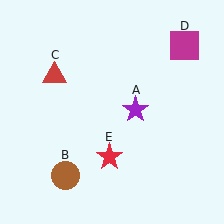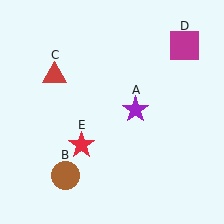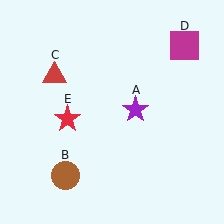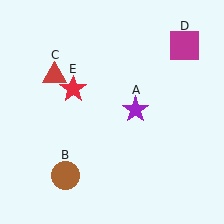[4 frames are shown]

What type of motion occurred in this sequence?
The red star (object E) rotated clockwise around the center of the scene.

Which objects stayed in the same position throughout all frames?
Purple star (object A) and brown circle (object B) and red triangle (object C) and magenta square (object D) remained stationary.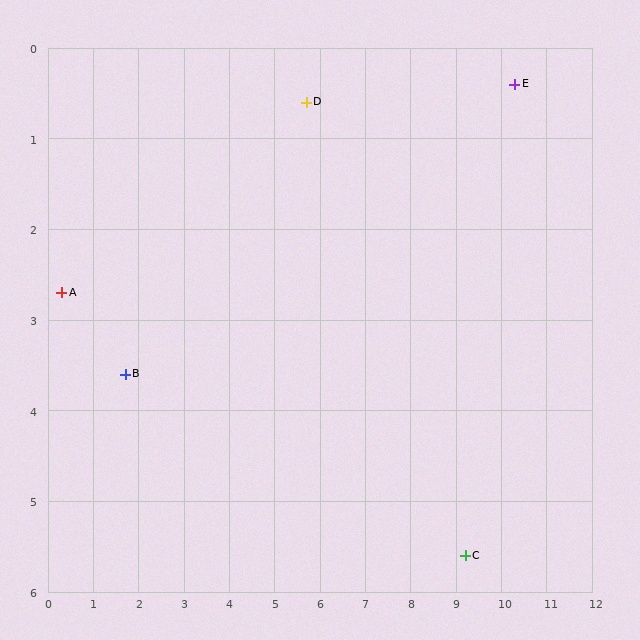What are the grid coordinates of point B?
Point B is at approximately (1.7, 3.6).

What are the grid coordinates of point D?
Point D is at approximately (5.7, 0.6).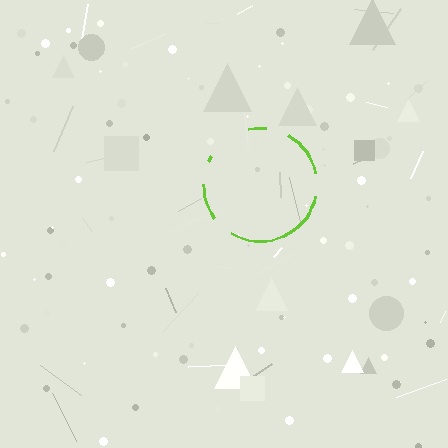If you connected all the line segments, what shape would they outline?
They would outline a circle.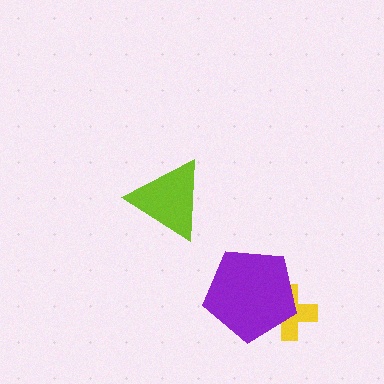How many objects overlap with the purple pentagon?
1 object overlaps with the purple pentagon.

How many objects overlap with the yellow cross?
1 object overlaps with the yellow cross.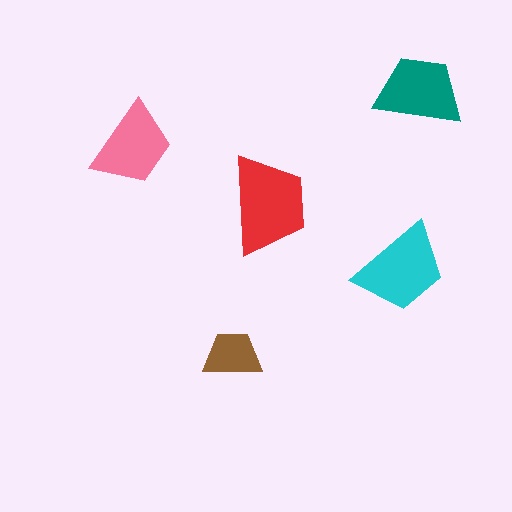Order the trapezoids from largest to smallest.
the red one, the cyan one, the teal one, the pink one, the brown one.